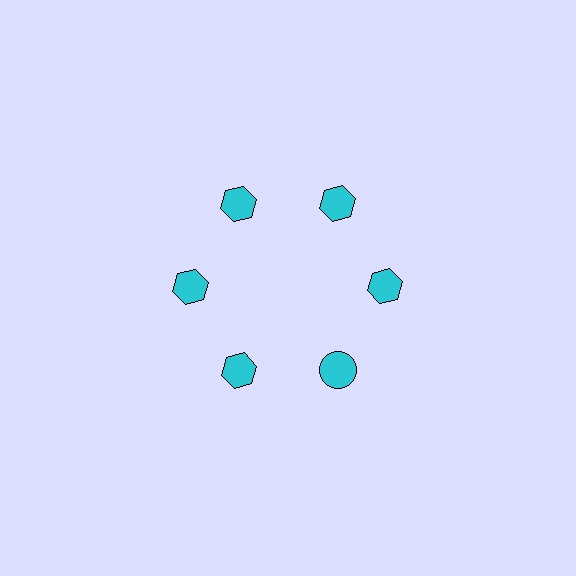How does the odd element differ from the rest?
It has a different shape: circle instead of hexagon.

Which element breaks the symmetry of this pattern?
The cyan circle at roughly the 5 o'clock position breaks the symmetry. All other shapes are cyan hexagons.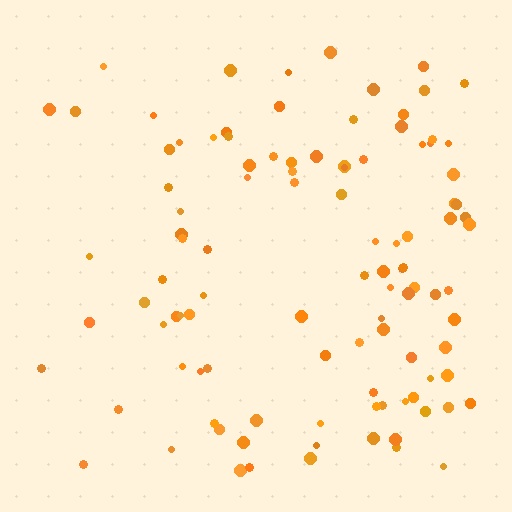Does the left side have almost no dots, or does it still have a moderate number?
Still a moderate number, just noticeably fewer than the right.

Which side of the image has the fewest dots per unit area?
The left.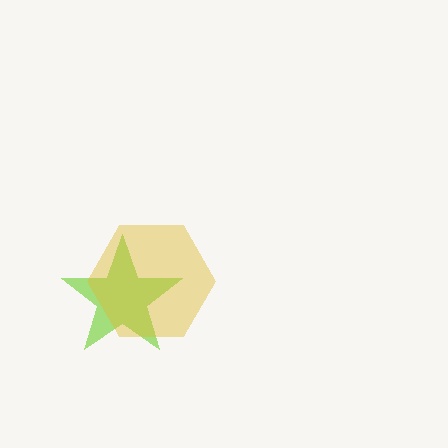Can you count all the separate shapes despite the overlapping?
Yes, there are 2 separate shapes.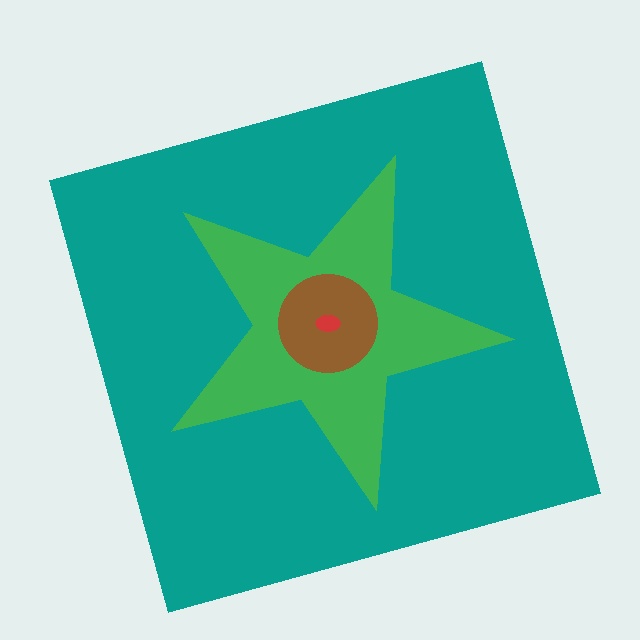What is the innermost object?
The red ellipse.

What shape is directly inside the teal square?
The green star.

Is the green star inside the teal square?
Yes.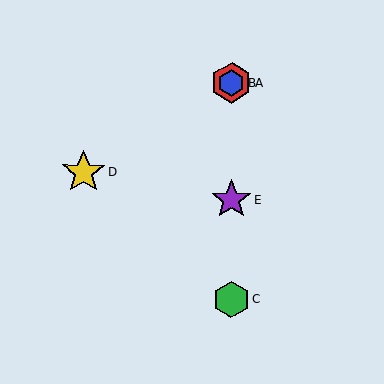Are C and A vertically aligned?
Yes, both are at x≈231.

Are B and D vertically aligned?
No, B is at x≈232 and D is at x≈84.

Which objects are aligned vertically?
Objects A, B, C, E are aligned vertically.